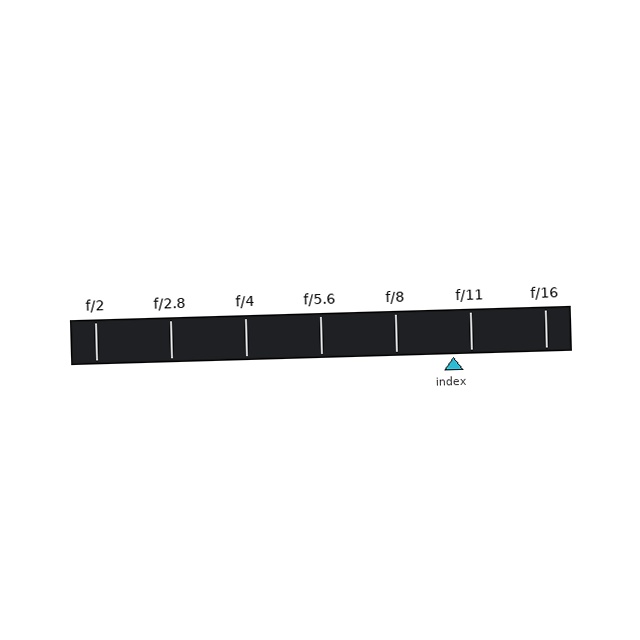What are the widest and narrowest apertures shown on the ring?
The widest aperture shown is f/2 and the narrowest is f/16.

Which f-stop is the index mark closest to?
The index mark is closest to f/11.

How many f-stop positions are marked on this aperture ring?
There are 7 f-stop positions marked.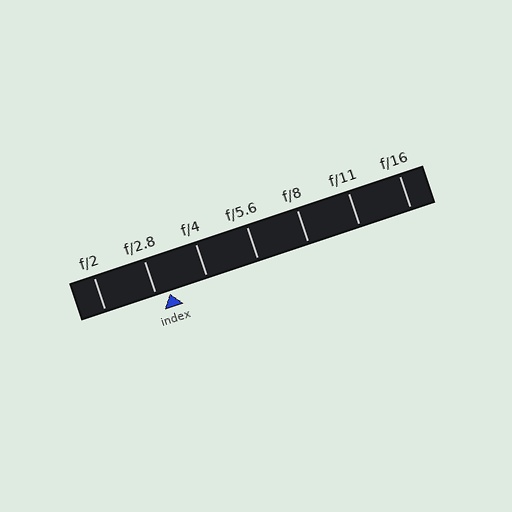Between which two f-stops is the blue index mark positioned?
The index mark is between f/2.8 and f/4.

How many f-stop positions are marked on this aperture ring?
There are 7 f-stop positions marked.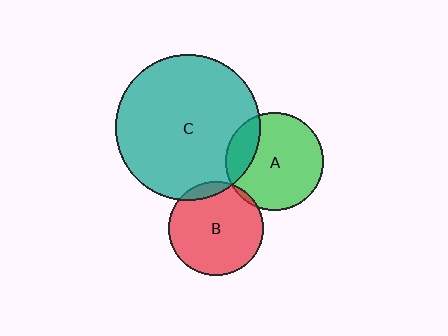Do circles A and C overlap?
Yes.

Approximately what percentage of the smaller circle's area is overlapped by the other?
Approximately 20%.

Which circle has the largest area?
Circle C (teal).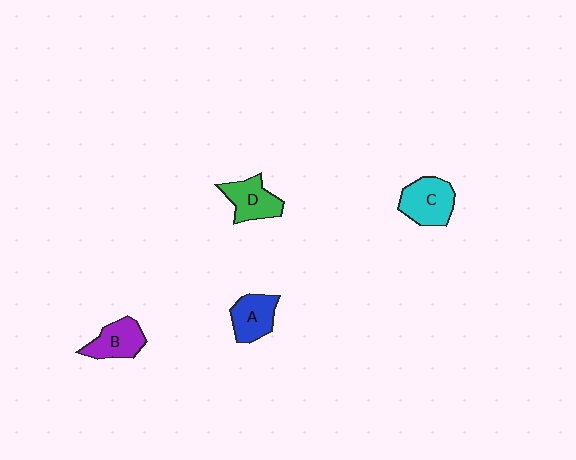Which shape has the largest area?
Shape C (cyan).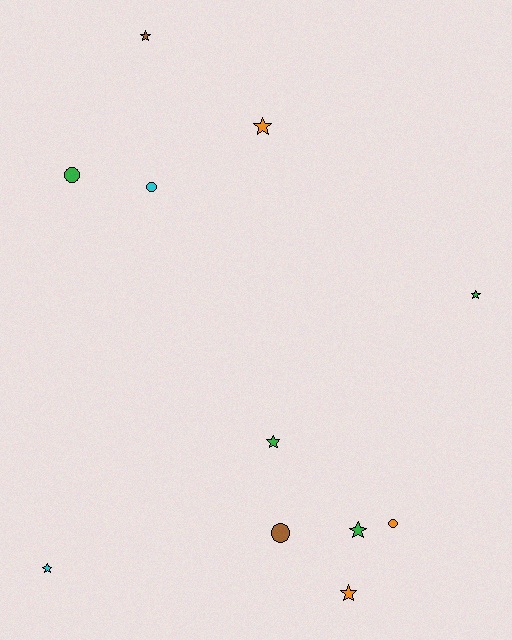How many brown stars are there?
There is 1 brown star.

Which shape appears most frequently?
Star, with 7 objects.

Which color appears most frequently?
Green, with 4 objects.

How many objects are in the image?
There are 11 objects.